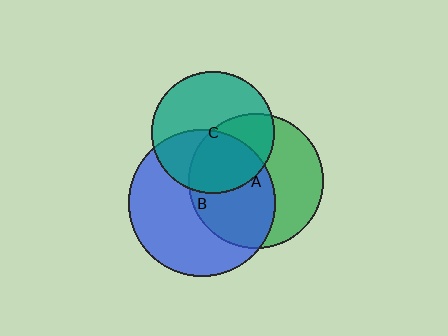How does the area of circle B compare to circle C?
Approximately 1.4 times.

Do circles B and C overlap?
Yes.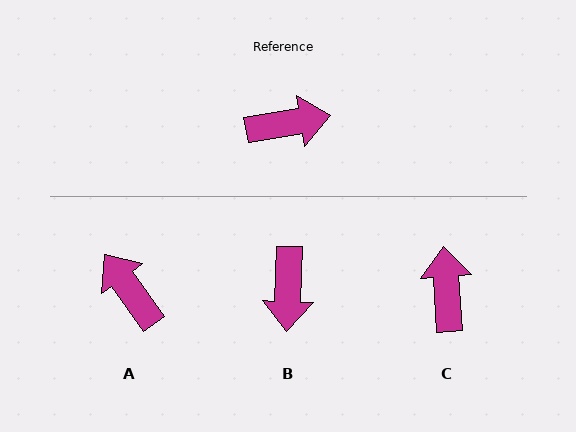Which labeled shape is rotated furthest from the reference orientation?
A, about 116 degrees away.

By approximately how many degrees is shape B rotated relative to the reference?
Approximately 101 degrees clockwise.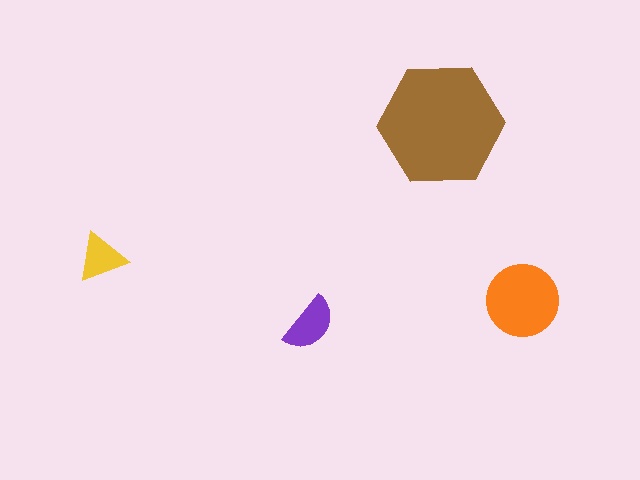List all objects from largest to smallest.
The brown hexagon, the orange circle, the purple semicircle, the yellow triangle.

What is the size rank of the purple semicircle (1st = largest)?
3rd.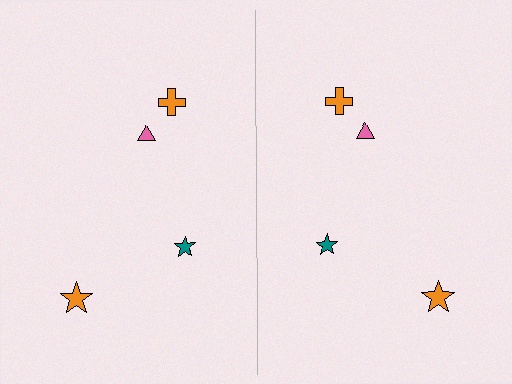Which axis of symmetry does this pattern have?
The pattern has a vertical axis of symmetry running through the center of the image.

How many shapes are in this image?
There are 8 shapes in this image.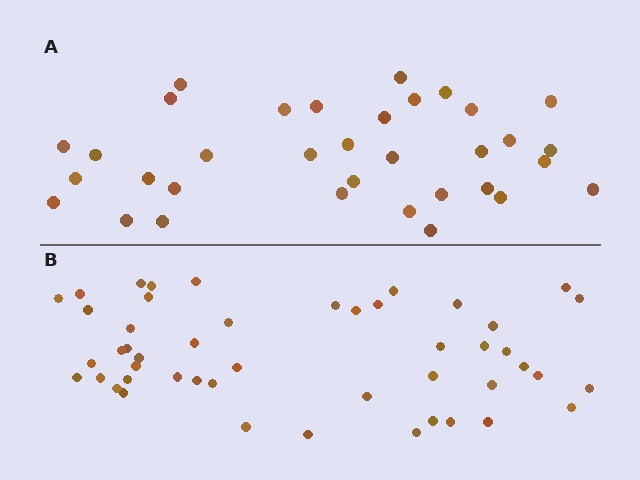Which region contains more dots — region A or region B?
Region B (the bottom region) has more dots.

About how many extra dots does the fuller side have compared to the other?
Region B has approximately 15 more dots than region A.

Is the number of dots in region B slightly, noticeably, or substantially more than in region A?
Region B has noticeably more, but not dramatically so. The ratio is roughly 1.4 to 1.